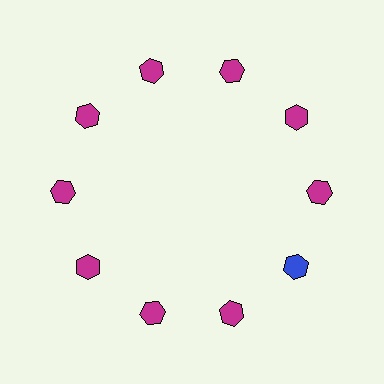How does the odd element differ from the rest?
It has a different color: blue instead of magenta.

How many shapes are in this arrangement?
There are 10 shapes arranged in a ring pattern.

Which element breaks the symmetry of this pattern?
The blue hexagon at roughly the 4 o'clock position breaks the symmetry. All other shapes are magenta hexagons.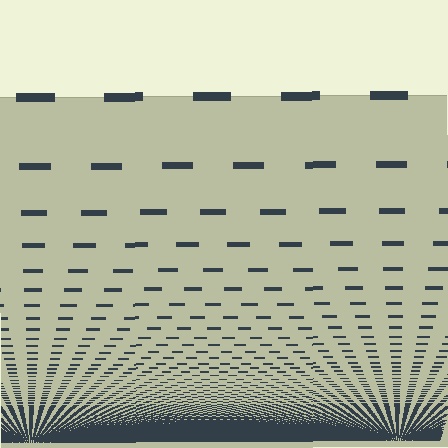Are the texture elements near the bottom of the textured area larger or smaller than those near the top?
Smaller. The gradient is inverted — elements near the bottom are smaller and denser.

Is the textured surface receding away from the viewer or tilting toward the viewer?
The surface appears to tilt toward the viewer. Texture elements get larger and sparser toward the top.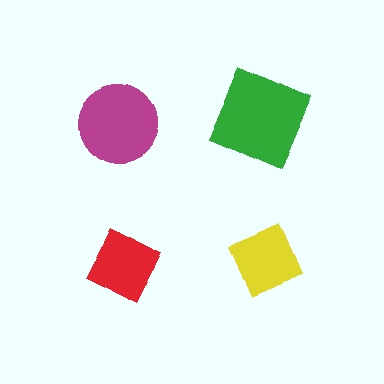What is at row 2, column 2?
A yellow diamond.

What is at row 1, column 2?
A green square.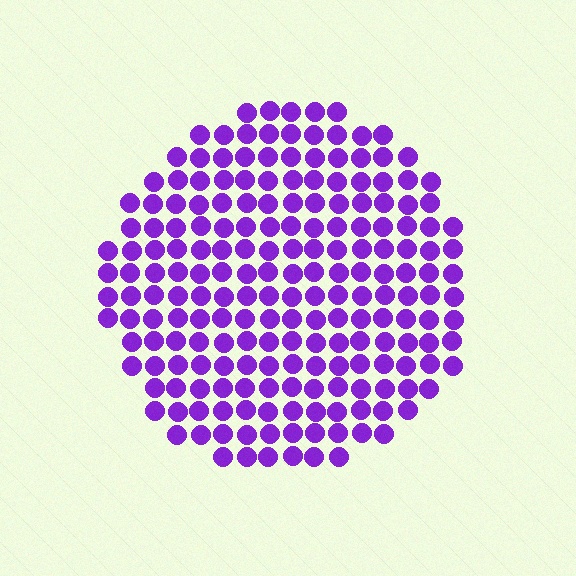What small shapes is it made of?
It is made of small circles.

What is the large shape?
The large shape is a circle.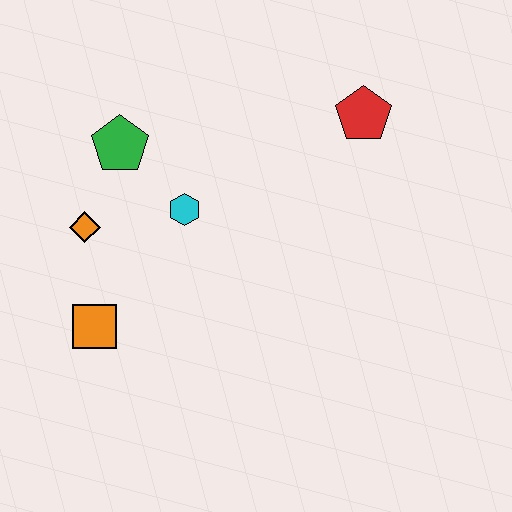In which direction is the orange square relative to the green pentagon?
The orange square is below the green pentagon.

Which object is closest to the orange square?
The orange diamond is closest to the orange square.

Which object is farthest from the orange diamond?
The red pentagon is farthest from the orange diamond.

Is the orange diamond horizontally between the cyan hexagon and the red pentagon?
No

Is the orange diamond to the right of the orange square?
No